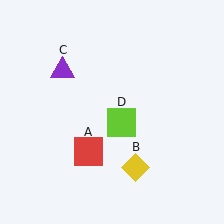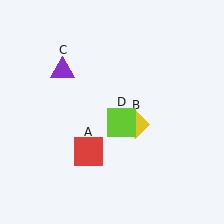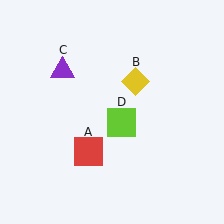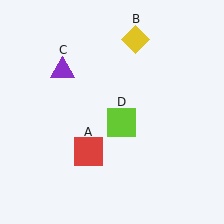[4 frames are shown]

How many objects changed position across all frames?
1 object changed position: yellow diamond (object B).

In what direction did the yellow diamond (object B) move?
The yellow diamond (object B) moved up.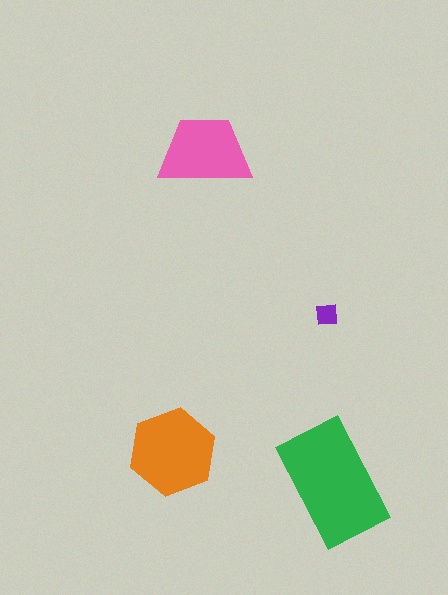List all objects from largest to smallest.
The green rectangle, the orange hexagon, the pink trapezoid, the purple square.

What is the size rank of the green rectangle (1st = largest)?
1st.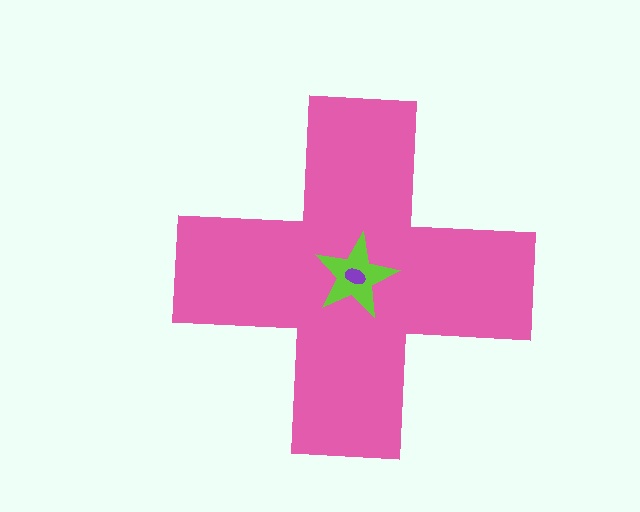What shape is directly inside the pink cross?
The lime star.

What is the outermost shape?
The pink cross.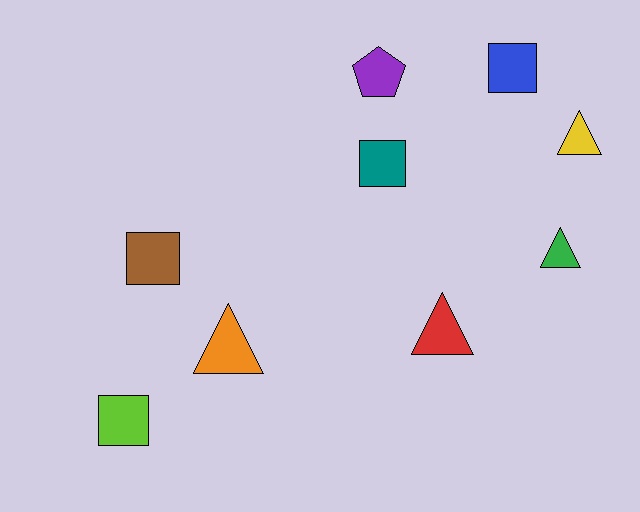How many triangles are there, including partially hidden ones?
There are 4 triangles.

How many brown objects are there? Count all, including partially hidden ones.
There is 1 brown object.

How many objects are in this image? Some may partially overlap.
There are 9 objects.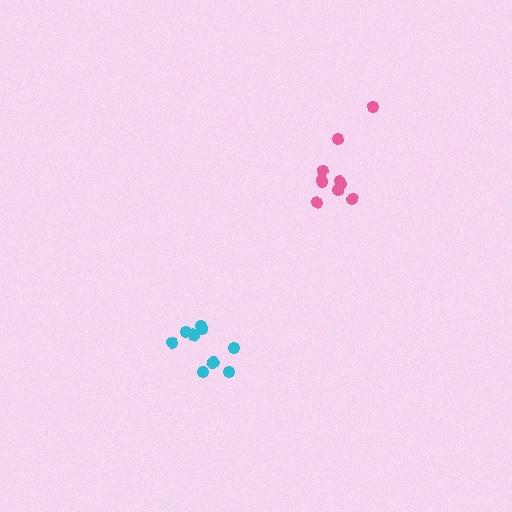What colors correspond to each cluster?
The clusters are colored: pink, cyan.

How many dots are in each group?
Group 1: 9 dots, Group 2: 9 dots (18 total).